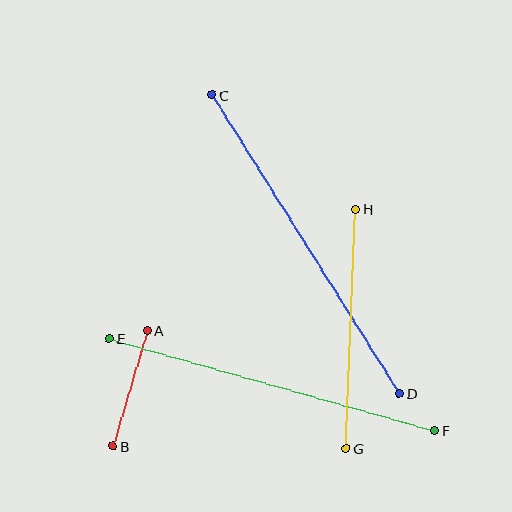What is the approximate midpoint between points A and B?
The midpoint is at approximately (130, 388) pixels.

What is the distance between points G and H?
The distance is approximately 239 pixels.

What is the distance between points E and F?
The distance is approximately 338 pixels.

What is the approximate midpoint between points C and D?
The midpoint is at approximately (306, 244) pixels.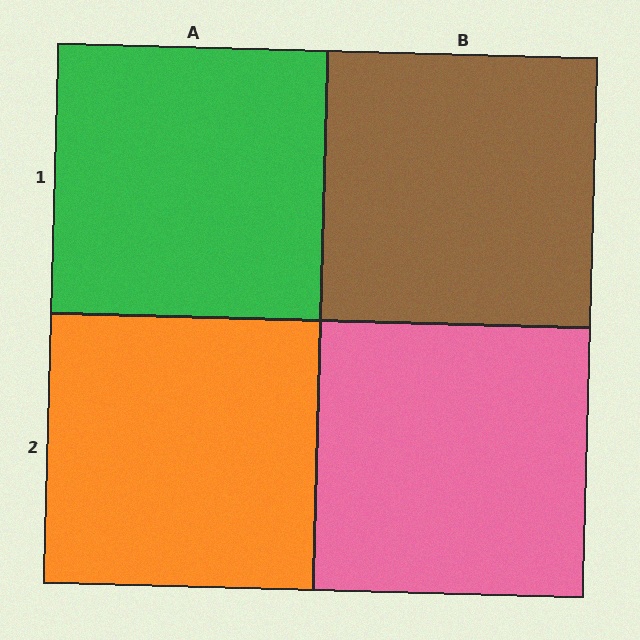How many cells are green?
1 cell is green.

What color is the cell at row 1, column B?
Brown.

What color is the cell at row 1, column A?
Green.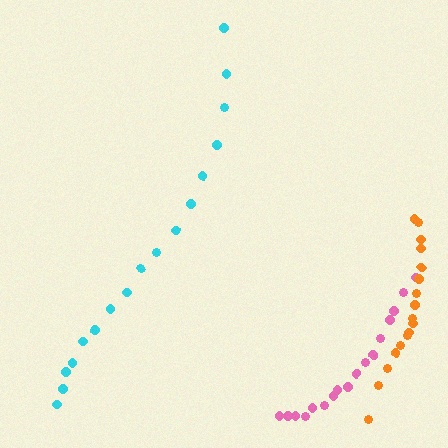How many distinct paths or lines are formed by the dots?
There are 3 distinct paths.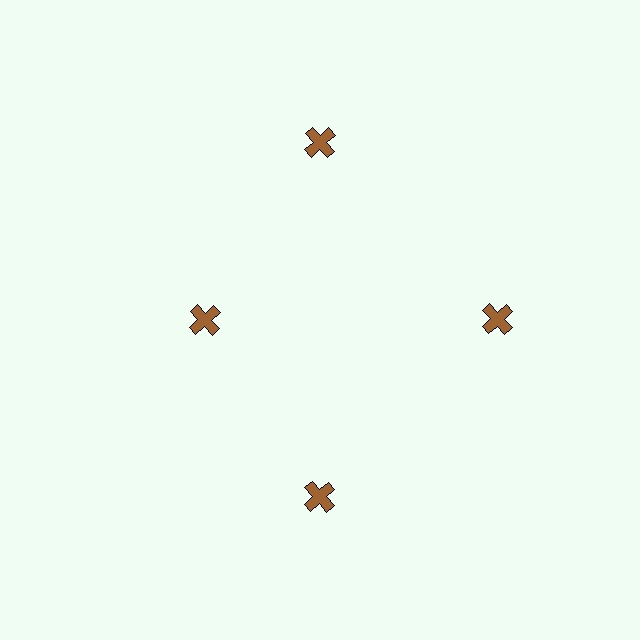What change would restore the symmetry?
The symmetry would be restored by moving it outward, back onto the ring so that all 4 crosses sit at equal angles and equal distance from the center.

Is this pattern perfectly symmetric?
No. The 4 brown crosses are arranged in a ring, but one element near the 9 o'clock position is pulled inward toward the center, breaking the 4-fold rotational symmetry.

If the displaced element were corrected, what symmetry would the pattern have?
It would have 4-fold rotational symmetry — the pattern would map onto itself every 90 degrees.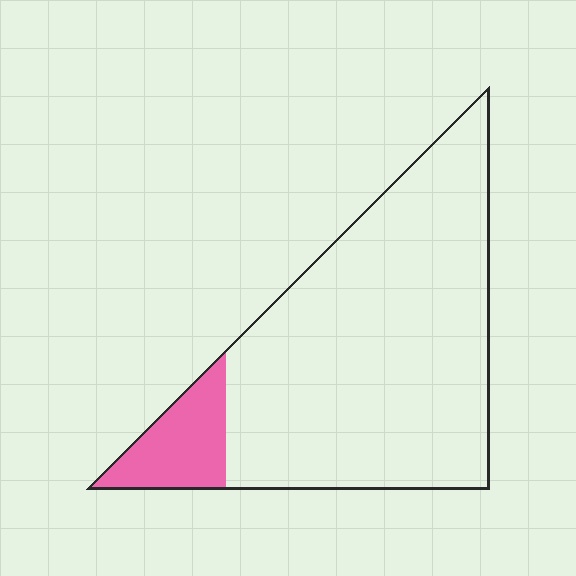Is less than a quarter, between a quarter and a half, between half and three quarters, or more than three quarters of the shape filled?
Less than a quarter.